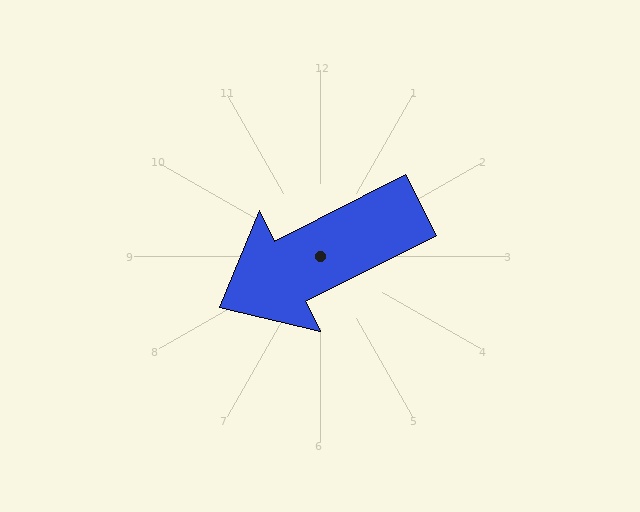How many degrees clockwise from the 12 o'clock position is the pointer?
Approximately 243 degrees.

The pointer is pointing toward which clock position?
Roughly 8 o'clock.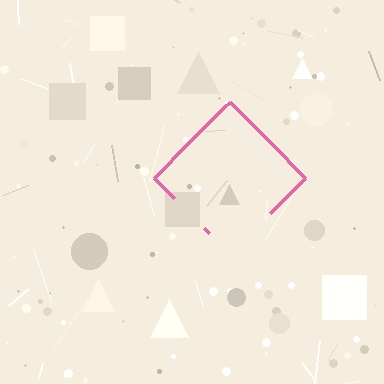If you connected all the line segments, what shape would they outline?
They would outline a diamond.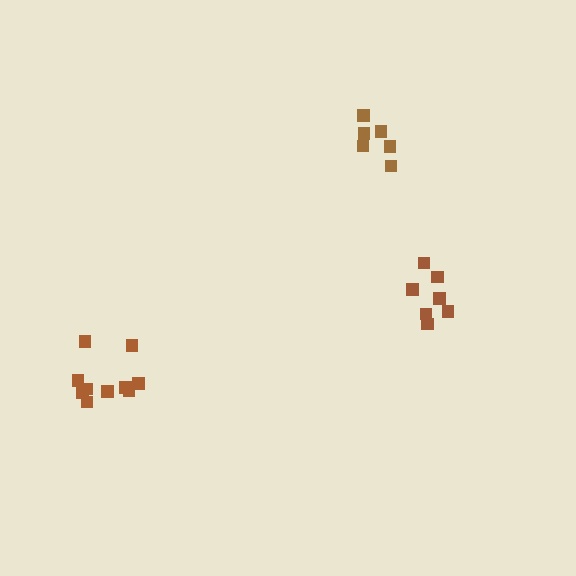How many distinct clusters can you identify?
There are 3 distinct clusters.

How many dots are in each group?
Group 1: 7 dots, Group 2: 6 dots, Group 3: 11 dots (24 total).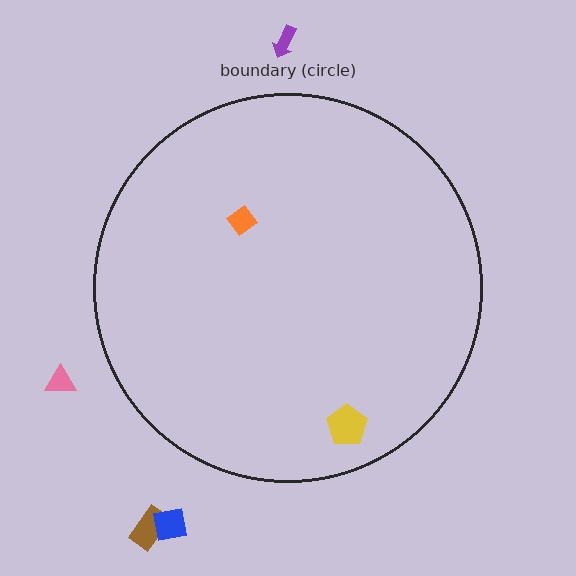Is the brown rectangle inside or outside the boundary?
Outside.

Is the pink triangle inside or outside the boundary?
Outside.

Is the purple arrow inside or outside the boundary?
Outside.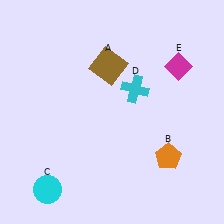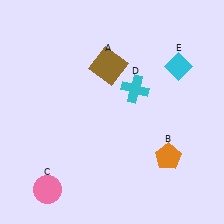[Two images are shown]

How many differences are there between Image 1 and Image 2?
There are 2 differences between the two images.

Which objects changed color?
C changed from cyan to pink. E changed from magenta to cyan.